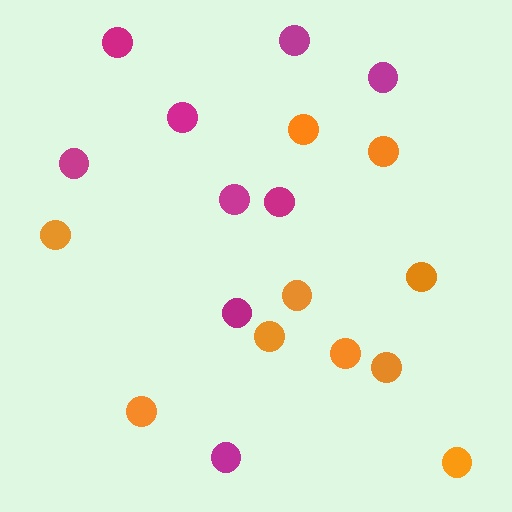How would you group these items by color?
There are 2 groups: one group of magenta circles (9) and one group of orange circles (10).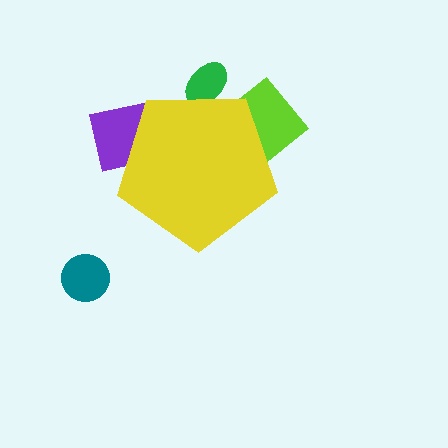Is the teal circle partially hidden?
No, the teal circle is fully visible.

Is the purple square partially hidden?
Yes, the purple square is partially hidden behind the yellow pentagon.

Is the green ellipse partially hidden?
Yes, the green ellipse is partially hidden behind the yellow pentagon.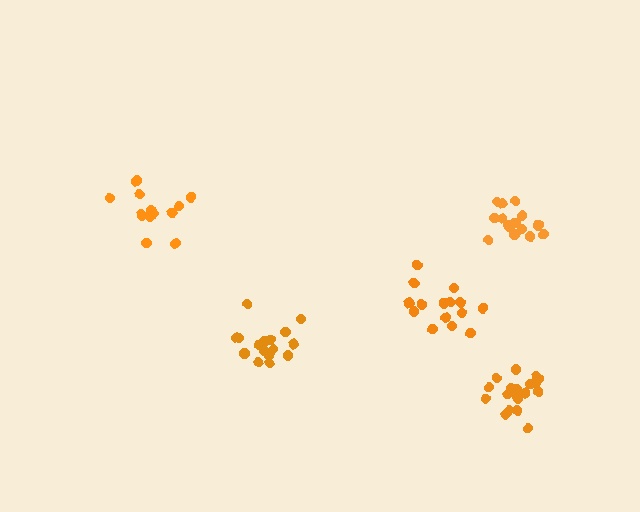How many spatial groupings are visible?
There are 5 spatial groupings.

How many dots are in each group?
Group 1: 16 dots, Group 2: 14 dots, Group 3: 16 dots, Group 4: 15 dots, Group 5: 20 dots (81 total).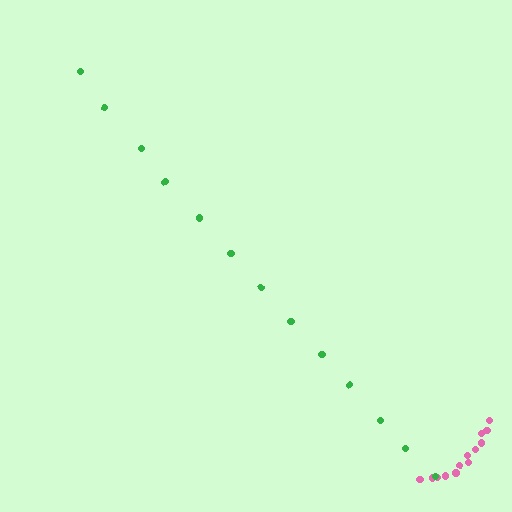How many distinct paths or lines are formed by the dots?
There are 2 distinct paths.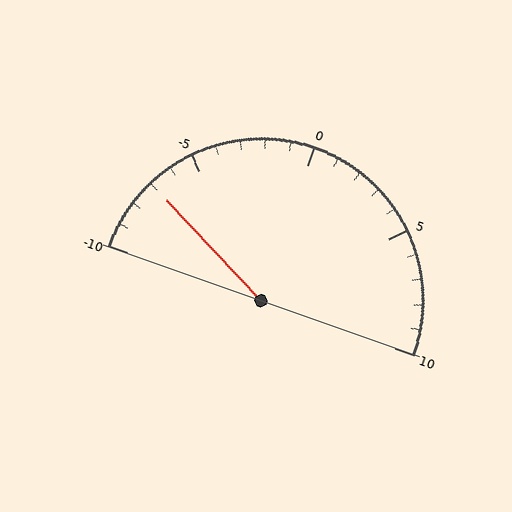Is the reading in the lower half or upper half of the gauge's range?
The reading is in the lower half of the range (-10 to 10).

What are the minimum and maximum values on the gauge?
The gauge ranges from -10 to 10.